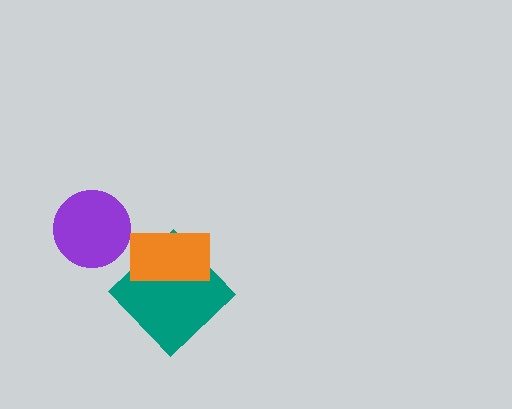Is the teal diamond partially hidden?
Yes, it is partially covered by another shape.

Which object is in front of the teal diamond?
The orange rectangle is in front of the teal diamond.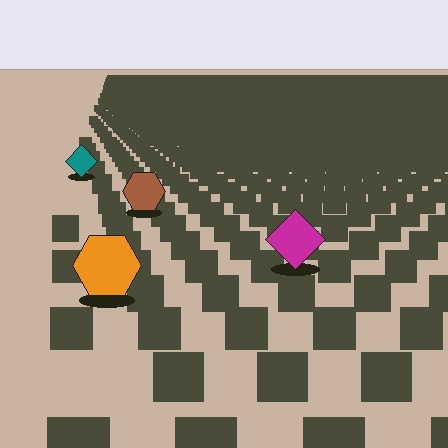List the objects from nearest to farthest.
From nearest to farthest: the orange hexagon, the magenta diamond, the brown hexagon, the teal diamond.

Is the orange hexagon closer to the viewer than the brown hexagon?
Yes. The orange hexagon is closer — you can tell from the texture gradient: the ground texture is coarser near it.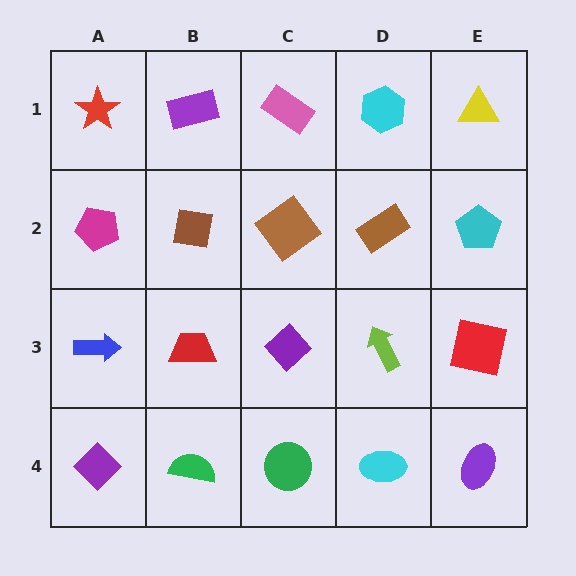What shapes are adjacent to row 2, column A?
A red star (row 1, column A), a blue arrow (row 3, column A), a brown square (row 2, column B).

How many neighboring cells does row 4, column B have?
3.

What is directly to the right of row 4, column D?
A purple ellipse.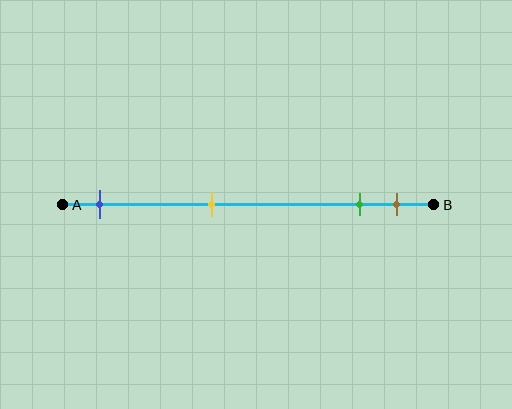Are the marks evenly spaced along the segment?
No, the marks are not evenly spaced.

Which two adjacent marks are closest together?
The green and brown marks are the closest adjacent pair.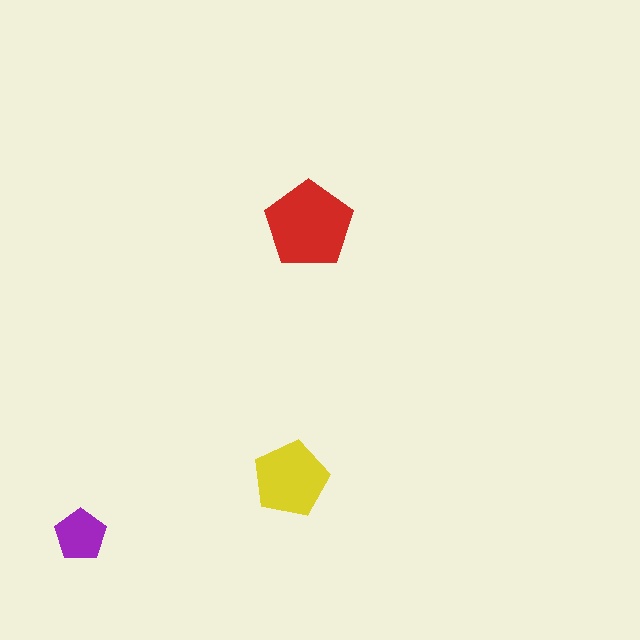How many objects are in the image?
There are 3 objects in the image.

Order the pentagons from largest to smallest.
the red one, the yellow one, the purple one.